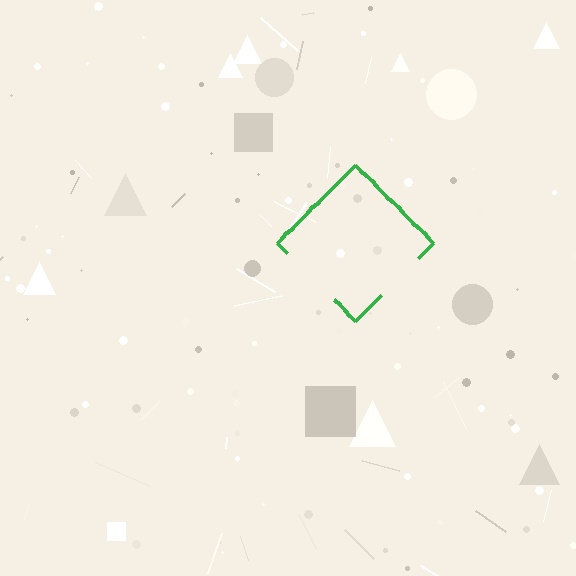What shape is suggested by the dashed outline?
The dashed outline suggests a diamond.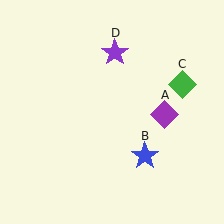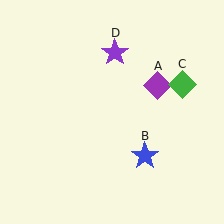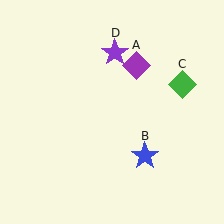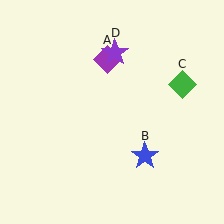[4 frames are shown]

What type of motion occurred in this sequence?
The purple diamond (object A) rotated counterclockwise around the center of the scene.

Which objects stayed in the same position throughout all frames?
Blue star (object B) and green diamond (object C) and purple star (object D) remained stationary.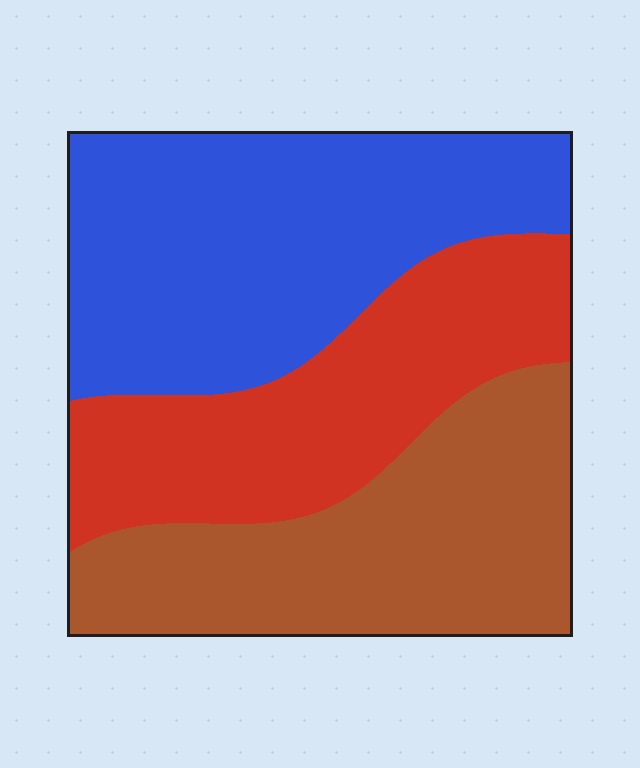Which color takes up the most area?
Blue, at roughly 40%.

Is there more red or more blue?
Blue.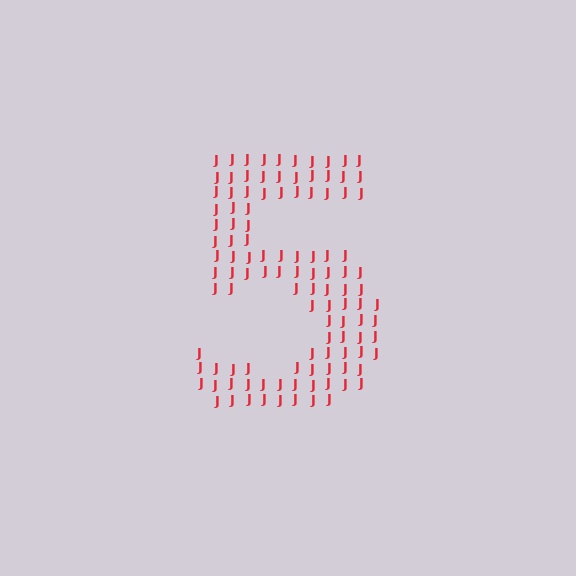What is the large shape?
The large shape is the digit 5.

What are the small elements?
The small elements are letter J's.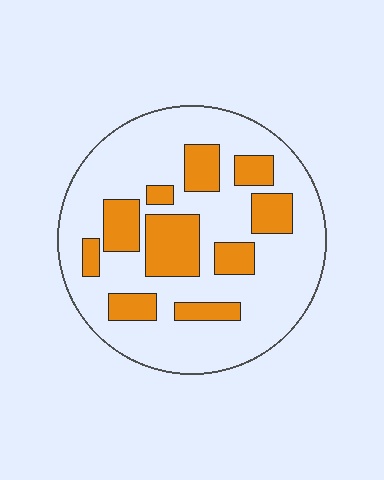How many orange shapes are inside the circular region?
10.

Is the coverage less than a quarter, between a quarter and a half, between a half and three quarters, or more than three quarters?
Between a quarter and a half.